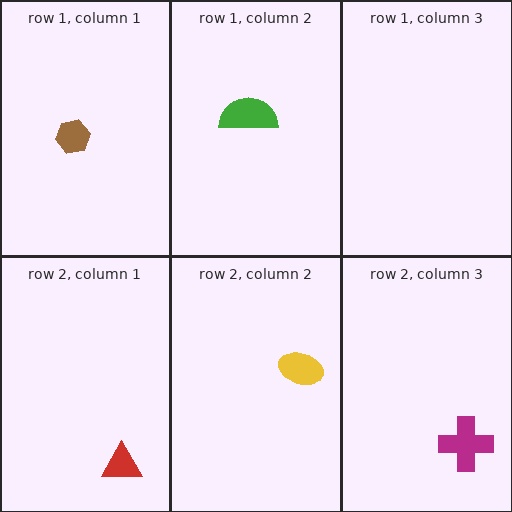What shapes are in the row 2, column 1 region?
The red triangle.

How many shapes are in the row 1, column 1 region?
1.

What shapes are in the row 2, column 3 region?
The magenta cross.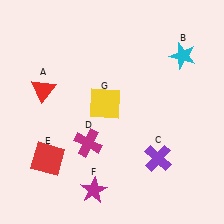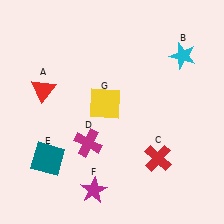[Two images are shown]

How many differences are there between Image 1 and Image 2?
There are 2 differences between the two images.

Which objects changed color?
C changed from purple to red. E changed from red to teal.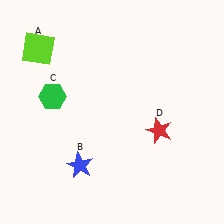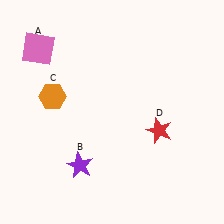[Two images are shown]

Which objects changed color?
A changed from lime to pink. B changed from blue to purple. C changed from green to orange.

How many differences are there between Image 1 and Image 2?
There are 3 differences between the two images.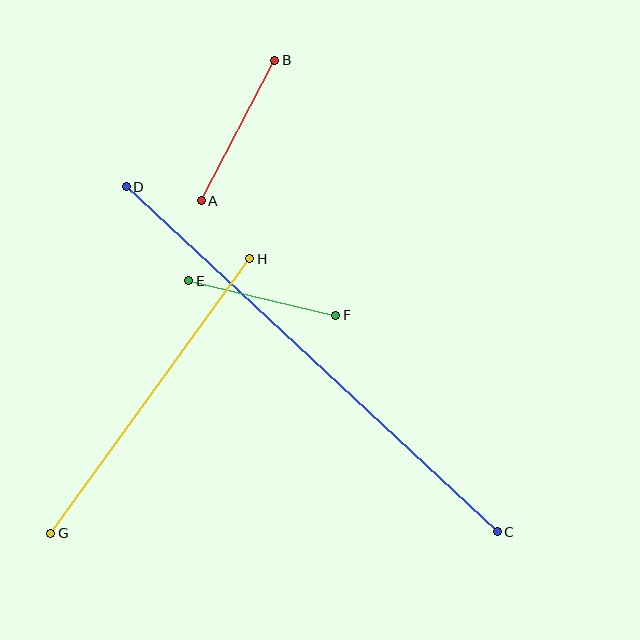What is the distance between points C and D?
The distance is approximately 507 pixels.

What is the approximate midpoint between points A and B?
The midpoint is at approximately (238, 130) pixels.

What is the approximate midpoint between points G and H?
The midpoint is at approximately (150, 396) pixels.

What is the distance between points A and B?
The distance is approximately 159 pixels.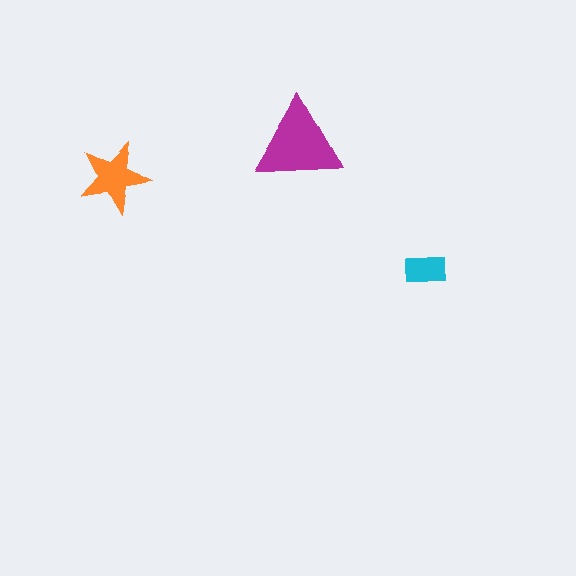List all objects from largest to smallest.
The magenta triangle, the orange star, the cyan rectangle.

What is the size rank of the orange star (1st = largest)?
2nd.